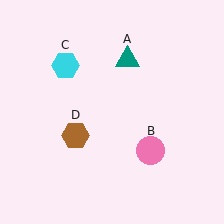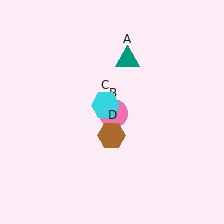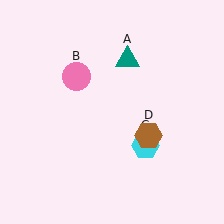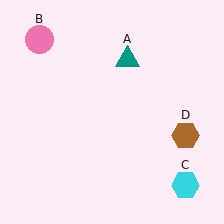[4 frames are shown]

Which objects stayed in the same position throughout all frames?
Teal triangle (object A) remained stationary.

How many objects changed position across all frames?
3 objects changed position: pink circle (object B), cyan hexagon (object C), brown hexagon (object D).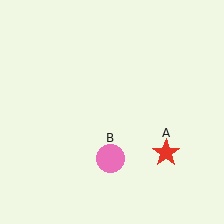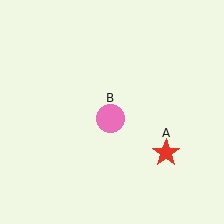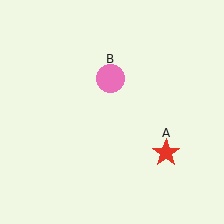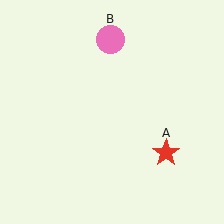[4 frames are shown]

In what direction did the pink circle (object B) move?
The pink circle (object B) moved up.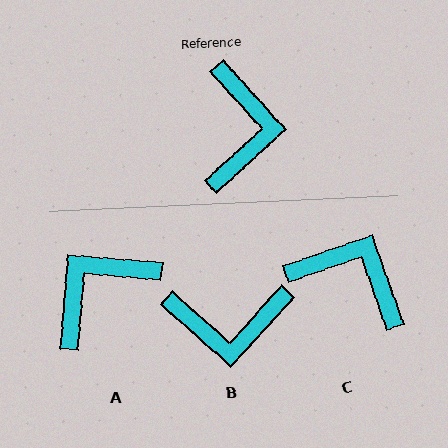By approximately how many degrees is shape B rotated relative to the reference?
Approximately 84 degrees clockwise.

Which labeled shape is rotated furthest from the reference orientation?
A, about 133 degrees away.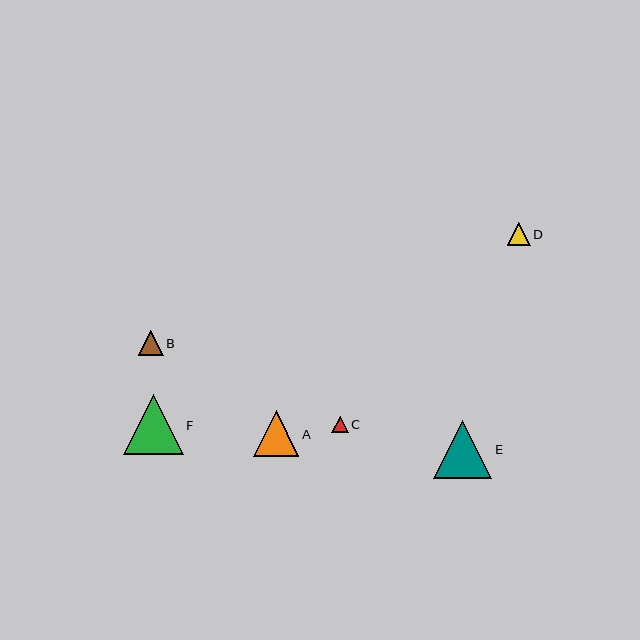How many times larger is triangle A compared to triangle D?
Triangle A is approximately 2.0 times the size of triangle D.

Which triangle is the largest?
Triangle F is the largest with a size of approximately 60 pixels.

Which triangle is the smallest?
Triangle C is the smallest with a size of approximately 16 pixels.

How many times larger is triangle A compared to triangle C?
Triangle A is approximately 2.8 times the size of triangle C.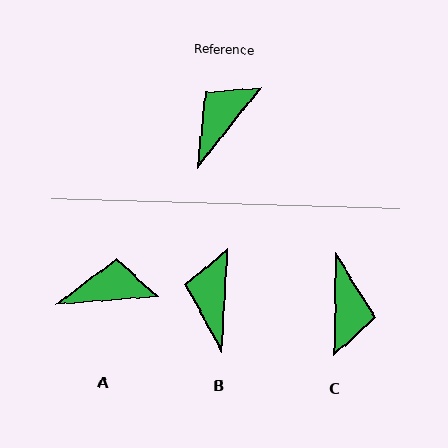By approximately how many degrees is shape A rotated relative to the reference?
Approximately 47 degrees clockwise.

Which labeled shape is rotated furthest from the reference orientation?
C, about 143 degrees away.